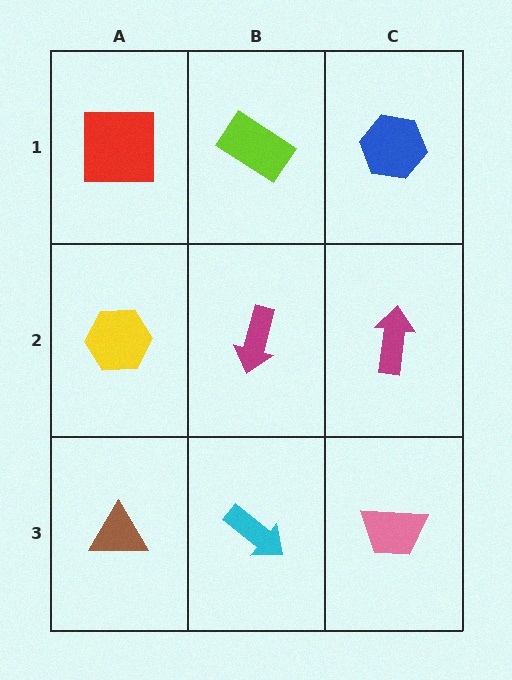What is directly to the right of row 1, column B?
A blue hexagon.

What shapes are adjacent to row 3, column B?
A magenta arrow (row 2, column B), a brown triangle (row 3, column A), a pink trapezoid (row 3, column C).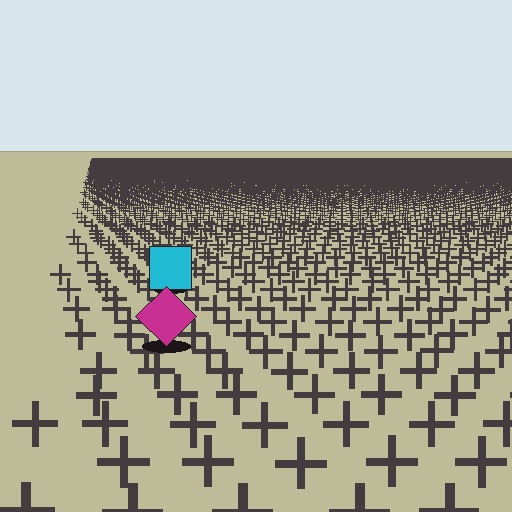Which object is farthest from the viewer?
The cyan square is farthest from the viewer. It appears smaller and the ground texture around it is denser.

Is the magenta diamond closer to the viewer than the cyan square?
Yes. The magenta diamond is closer — you can tell from the texture gradient: the ground texture is coarser near it.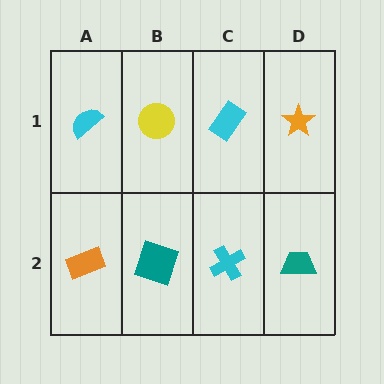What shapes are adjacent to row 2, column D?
An orange star (row 1, column D), a cyan cross (row 2, column C).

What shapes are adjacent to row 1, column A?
An orange rectangle (row 2, column A), a yellow circle (row 1, column B).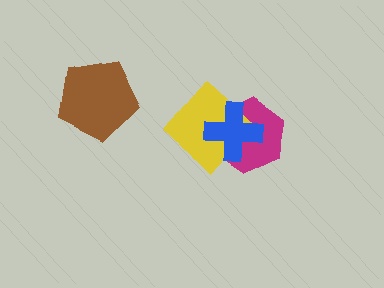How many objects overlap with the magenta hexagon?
2 objects overlap with the magenta hexagon.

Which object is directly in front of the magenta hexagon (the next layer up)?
The yellow diamond is directly in front of the magenta hexagon.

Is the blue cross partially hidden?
No, no other shape covers it.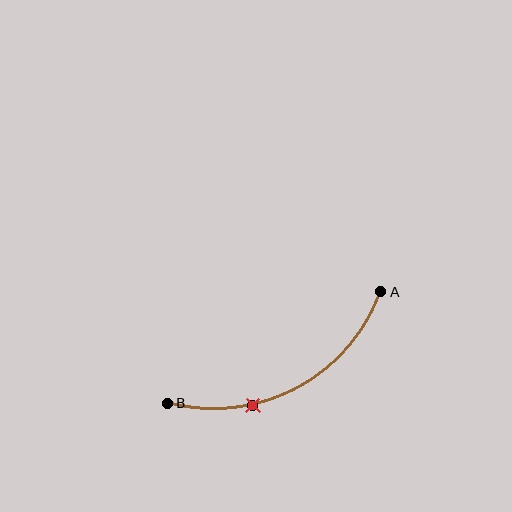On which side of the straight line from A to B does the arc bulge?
The arc bulges below the straight line connecting A and B.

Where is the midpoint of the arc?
The arc midpoint is the point on the curve farthest from the straight line joining A and B. It sits below that line.